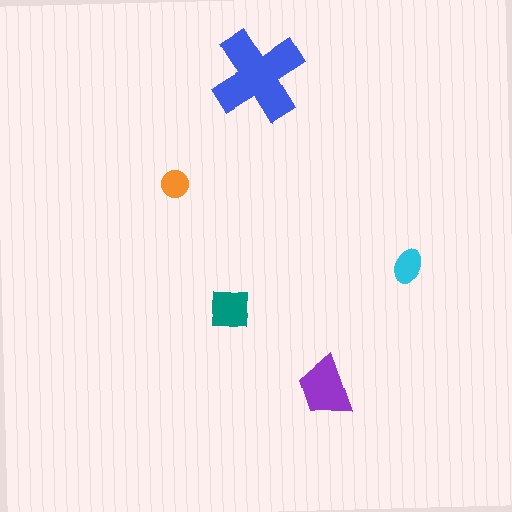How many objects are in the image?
There are 5 objects in the image.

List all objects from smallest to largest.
The orange circle, the cyan ellipse, the teal square, the purple trapezoid, the blue cross.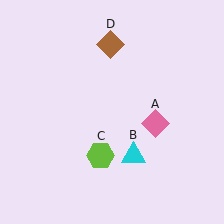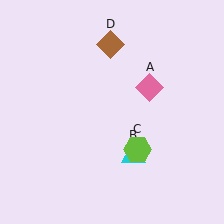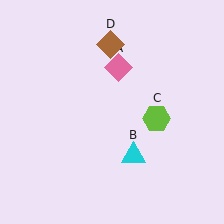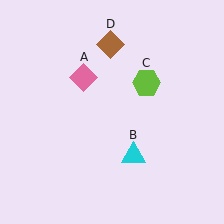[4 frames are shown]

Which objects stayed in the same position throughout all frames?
Cyan triangle (object B) and brown diamond (object D) remained stationary.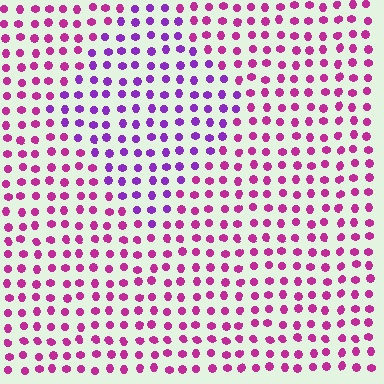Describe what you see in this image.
The image is filled with small magenta elements in a uniform arrangement. A diamond-shaped region is visible where the elements are tinted to a slightly different hue, forming a subtle color boundary.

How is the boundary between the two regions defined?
The boundary is defined purely by a slight shift in hue (about 37 degrees). Spacing, size, and orientation are identical on both sides.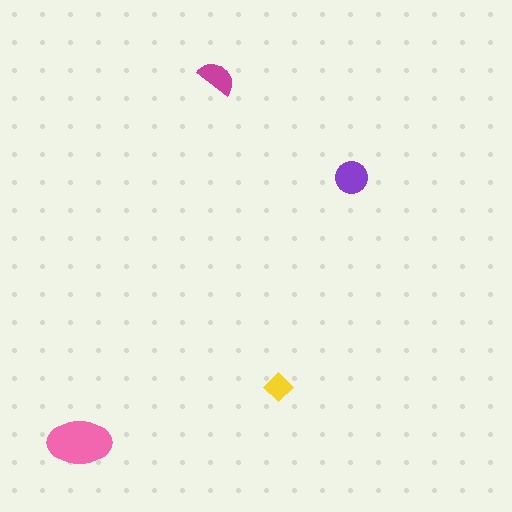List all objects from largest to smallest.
The pink ellipse, the purple circle, the magenta semicircle, the yellow diamond.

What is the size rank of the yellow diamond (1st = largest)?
4th.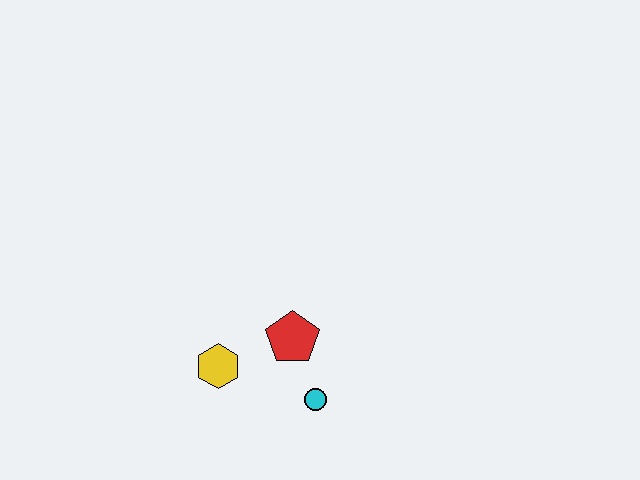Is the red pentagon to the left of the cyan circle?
Yes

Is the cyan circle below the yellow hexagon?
Yes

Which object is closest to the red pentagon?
The cyan circle is closest to the red pentagon.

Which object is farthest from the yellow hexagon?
The cyan circle is farthest from the yellow hexagon.